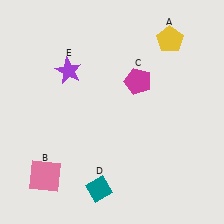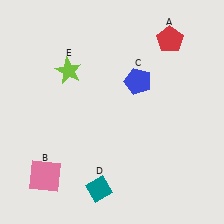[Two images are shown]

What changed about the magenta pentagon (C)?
In Image 1, C is magenta. In Image 2, it changed to blue.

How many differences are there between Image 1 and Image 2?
There are 3 differences between the two images.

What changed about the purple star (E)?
In Image 1, E is purple. In Image 2, it changed to lime.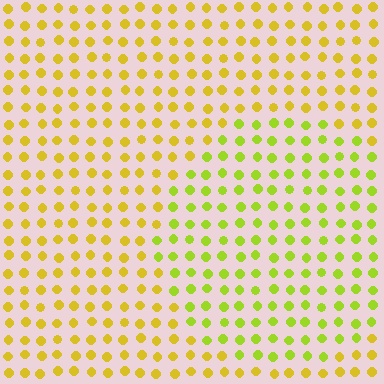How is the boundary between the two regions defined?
The boundary is defined purely by a slight shift in hue (about 29 degrees). Spacing, size, and orientation are identical on both sides.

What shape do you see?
I see a circle.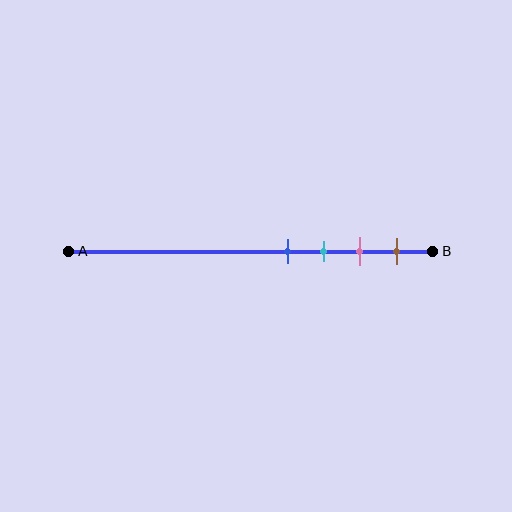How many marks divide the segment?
There are 4 marks dividing the segment.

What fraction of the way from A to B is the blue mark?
The blue mark is approximately 60% (0.6) of the way from A to B.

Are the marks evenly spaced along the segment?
Yes, the marks are approximately evenly spaced.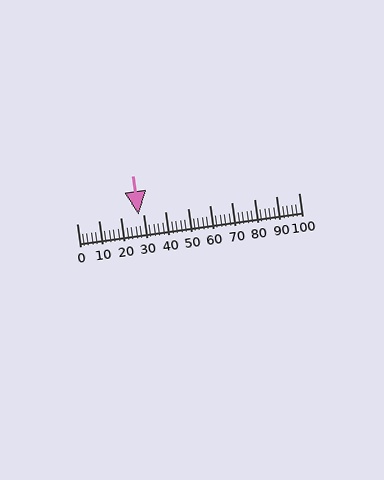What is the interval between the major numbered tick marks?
The major tick marks are spaced 10 units apart.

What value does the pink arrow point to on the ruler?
The pink arrow points to approximately 28.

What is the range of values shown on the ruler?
The ruler shows values from 0 to 100.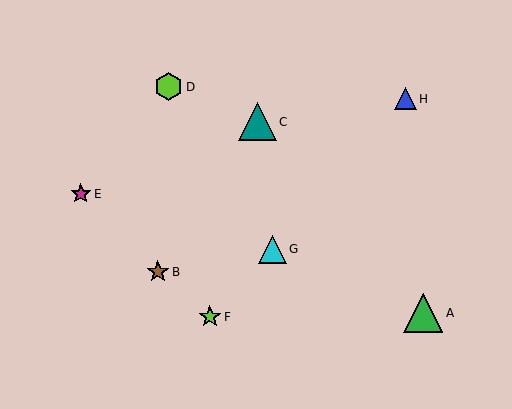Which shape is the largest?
The green triangle (labeled A) is the largest.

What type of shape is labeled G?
Shape G is a cyan triangle.